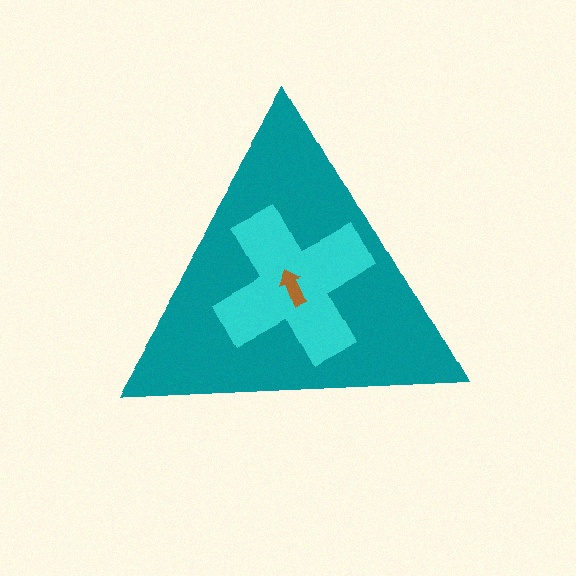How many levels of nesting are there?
3.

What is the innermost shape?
The brown arrow.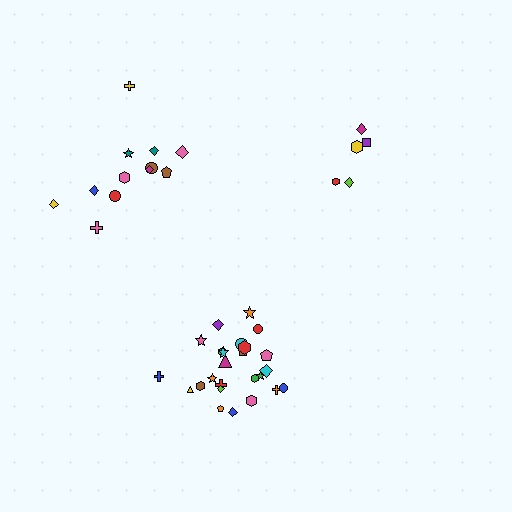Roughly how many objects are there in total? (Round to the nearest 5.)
Roughly 40 objects in total.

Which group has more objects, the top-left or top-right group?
The top-left group.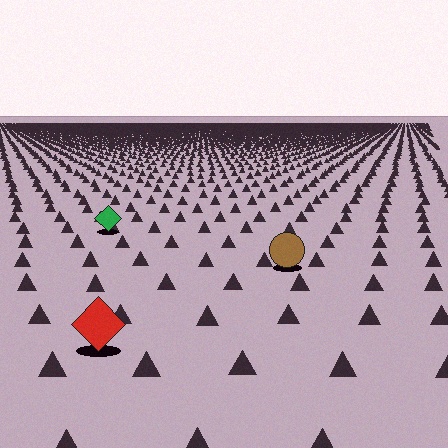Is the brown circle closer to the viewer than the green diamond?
Yes. The brown circle is closer — you can tell from the texture gradient: the ground texture is coarser near it.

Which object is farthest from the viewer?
The green diamond is farthest from the viewer. It appears smaller and the ground texture around it is denser.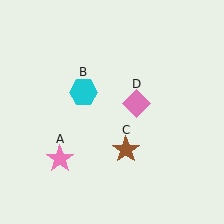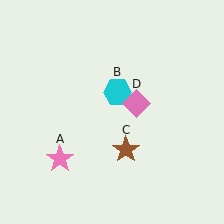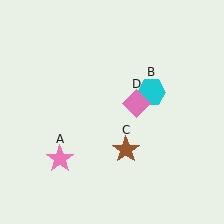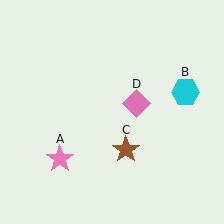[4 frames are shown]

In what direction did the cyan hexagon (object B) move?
The cyan hexagon (object B) moved right.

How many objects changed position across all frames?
1 object changed position: cyan hexagon (object B).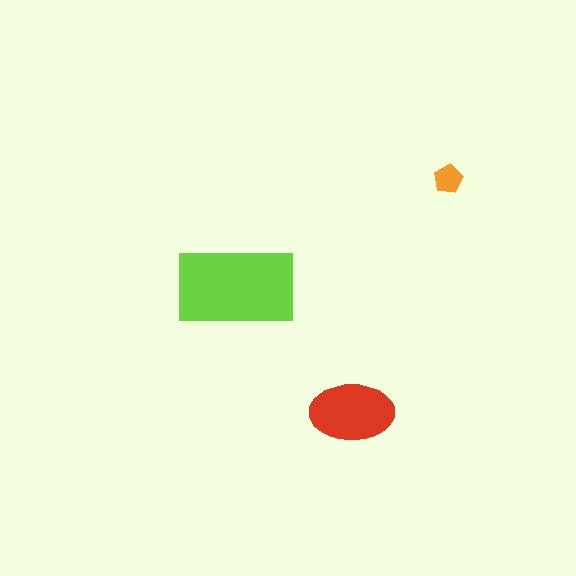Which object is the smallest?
The orange pentagon.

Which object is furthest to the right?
The orange pentagon is rightmost.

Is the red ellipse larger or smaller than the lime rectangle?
Smaller.